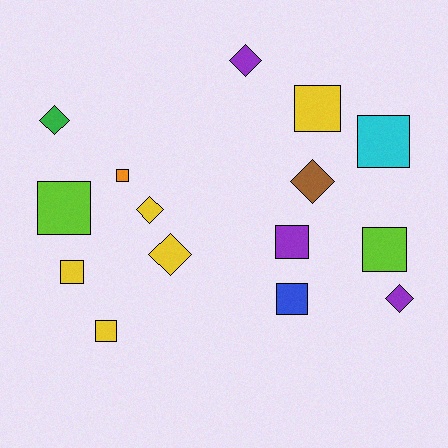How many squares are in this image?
There are 9 squares.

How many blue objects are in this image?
There is 1 blue object.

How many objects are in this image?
There are 15 objects.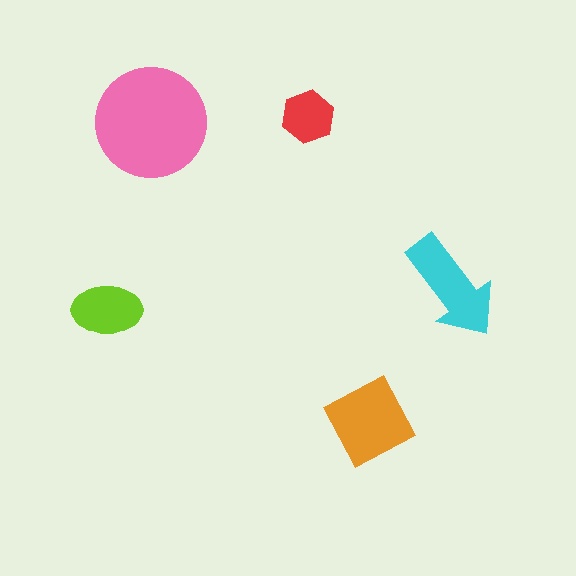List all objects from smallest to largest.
The red hexagon, the lime ellipse, the cyan arrow, the orange diamond, the pink circle.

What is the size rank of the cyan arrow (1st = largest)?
3rd.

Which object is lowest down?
The orange diamond is bottommost.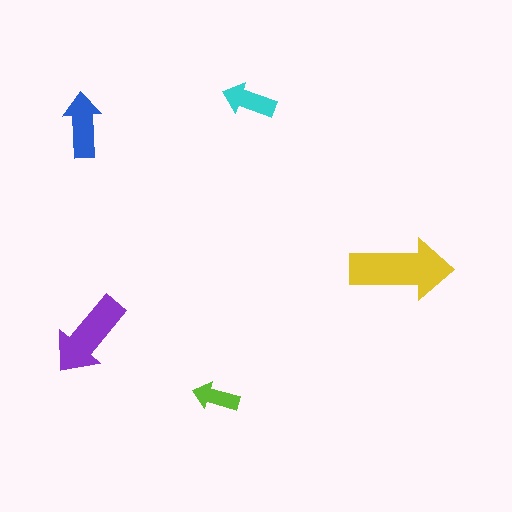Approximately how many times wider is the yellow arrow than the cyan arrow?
About 2 times wider.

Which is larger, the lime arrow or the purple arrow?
The purple one.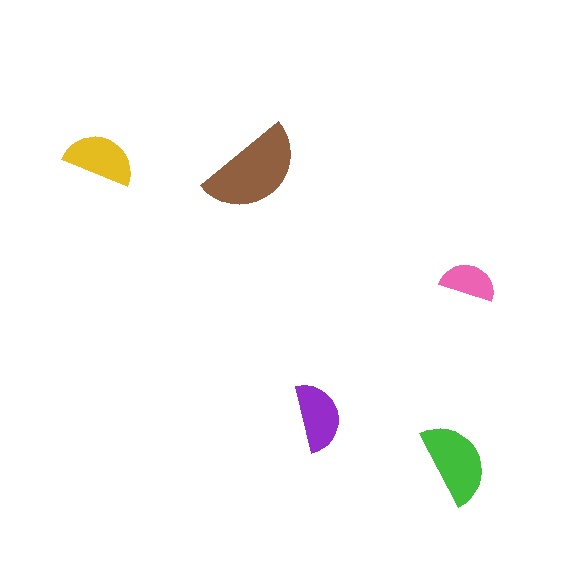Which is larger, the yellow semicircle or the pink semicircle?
The yellow one.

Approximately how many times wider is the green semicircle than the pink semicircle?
About 1.5 times wider.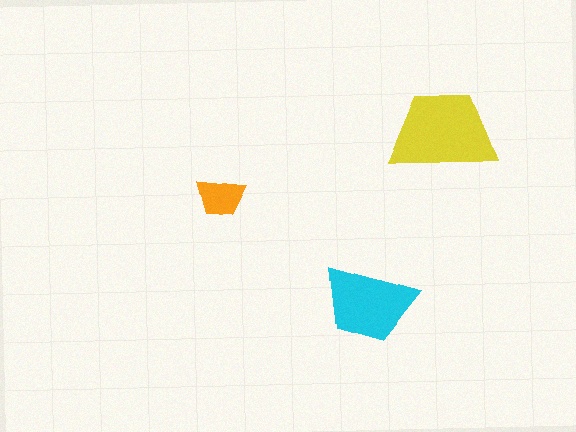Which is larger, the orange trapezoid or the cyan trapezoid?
The cyan one.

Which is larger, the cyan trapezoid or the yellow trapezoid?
The yellow one.